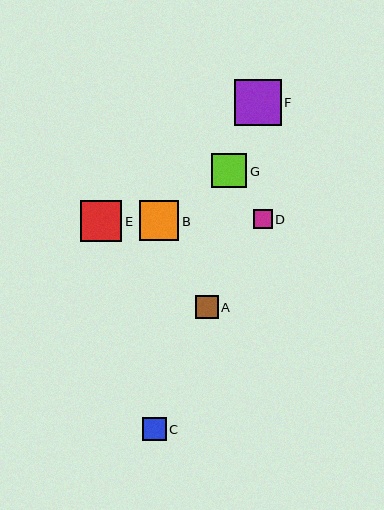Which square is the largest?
Square F is the largest with a size of approximately 47 pixels.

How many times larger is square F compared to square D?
Square F is approximately 2.5 times the size of square D.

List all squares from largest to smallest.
From largest to smallest: F, E, B, G, C, A, D.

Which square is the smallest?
Square D is the smallest with a size of approximately 19 pixels.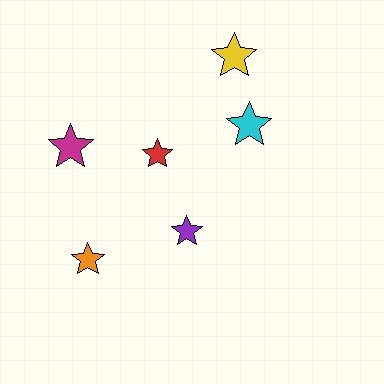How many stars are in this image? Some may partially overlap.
There are 6 stars.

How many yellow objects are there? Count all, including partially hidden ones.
There is 1 yellow object.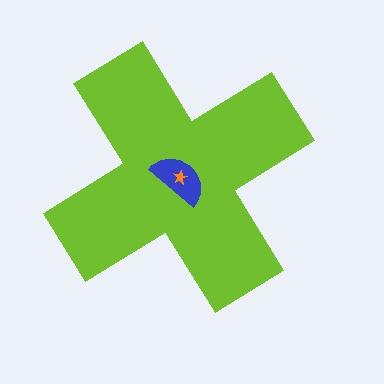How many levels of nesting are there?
3.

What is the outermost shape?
The lime cross.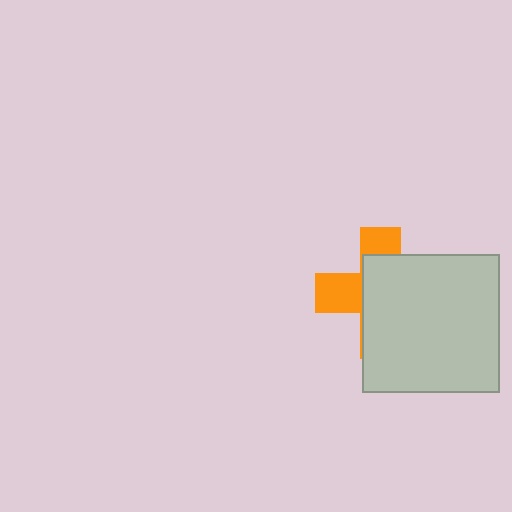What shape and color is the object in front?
The object in front is a light gray square.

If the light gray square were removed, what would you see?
You would see the complete orange cross.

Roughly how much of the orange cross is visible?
A small part of it is visible (roughly 34%).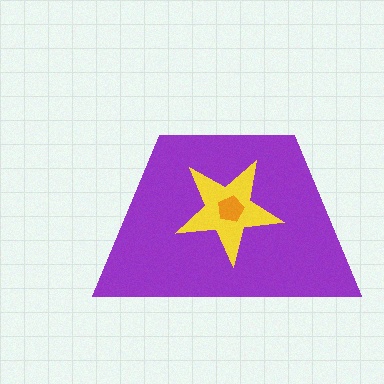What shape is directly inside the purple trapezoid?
The yellow star.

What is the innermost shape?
The orange pentagon.